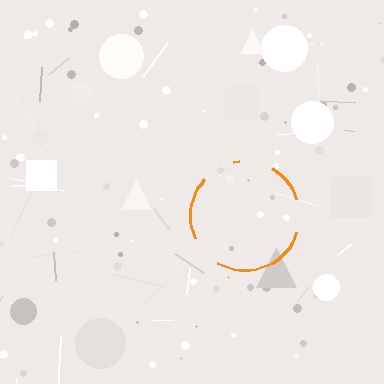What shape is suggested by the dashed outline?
The dashed outline suggests a circle.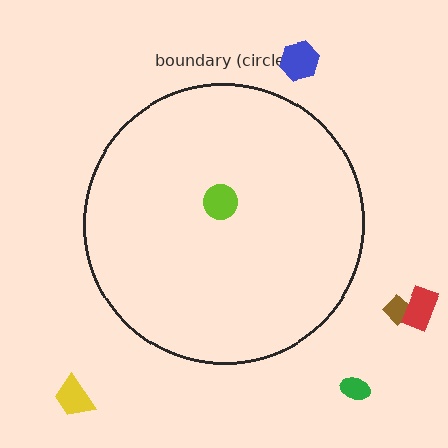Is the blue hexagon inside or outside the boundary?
Outside.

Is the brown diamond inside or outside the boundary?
Outside.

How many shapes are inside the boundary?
1 inside, 5 outside.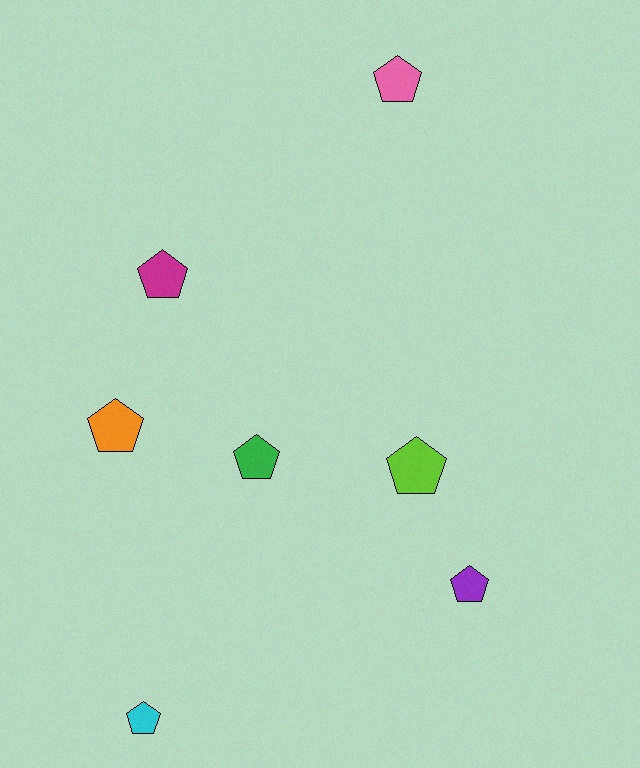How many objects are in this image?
There are 7 objects.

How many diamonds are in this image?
There are no diamonds.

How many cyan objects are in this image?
There is 1 cyan object.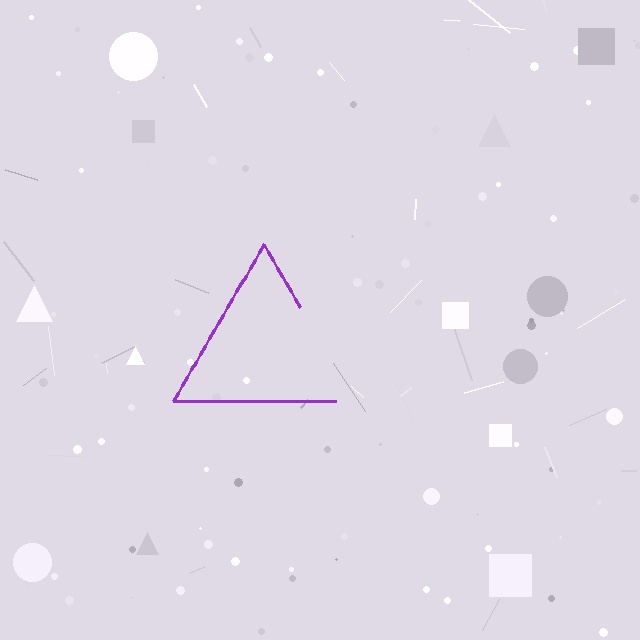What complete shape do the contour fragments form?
The contour fragments form a triangle.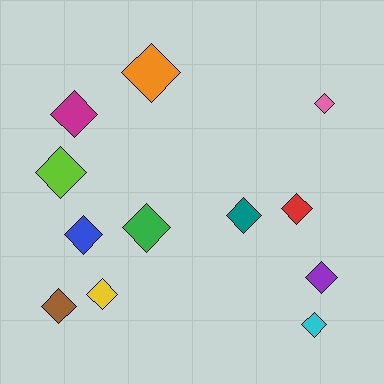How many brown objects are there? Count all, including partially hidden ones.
There is 1 brown object.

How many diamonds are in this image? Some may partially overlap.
There are 12 diamonds.